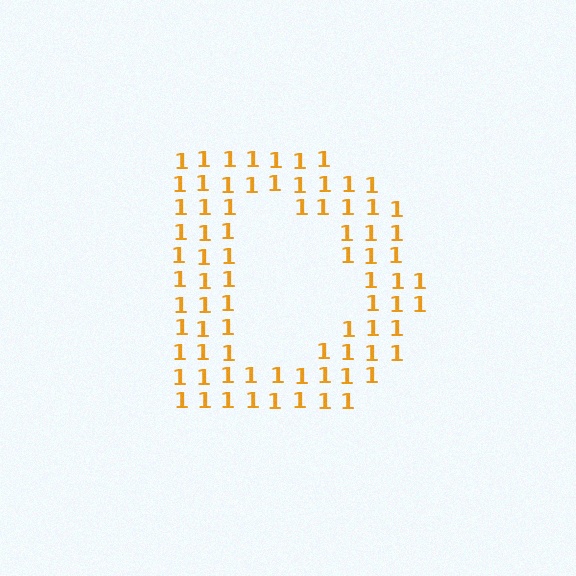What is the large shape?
The large shape is the letter D.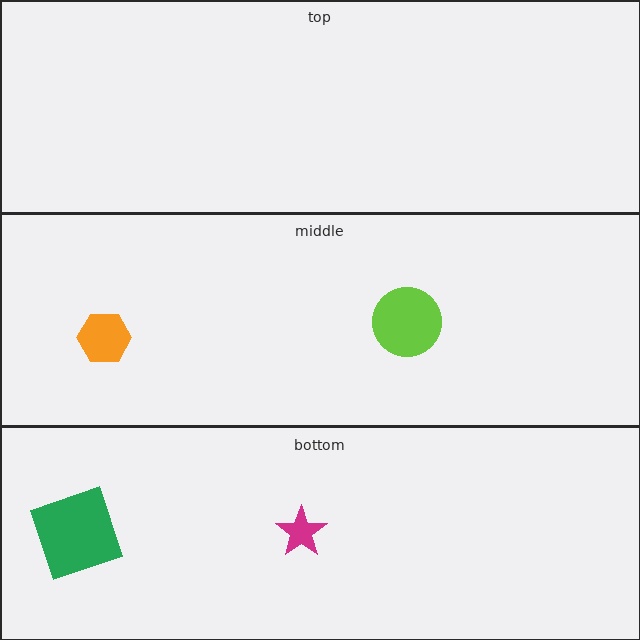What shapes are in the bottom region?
The magenta star, the green square.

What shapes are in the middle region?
The lime circle, the orange hexagon.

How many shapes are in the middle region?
2.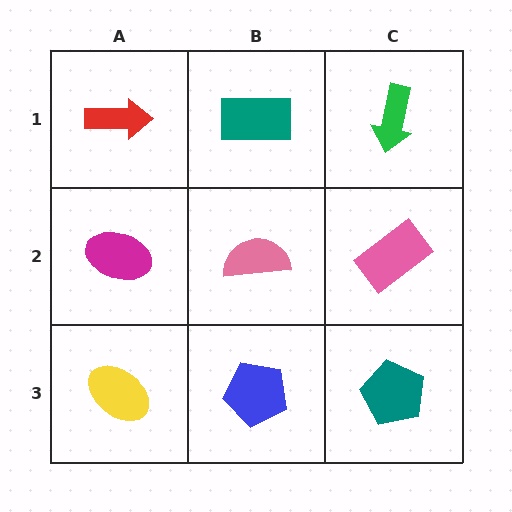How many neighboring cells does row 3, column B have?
3.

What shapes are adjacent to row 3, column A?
A magenta ellipse (row 2, column A), a blue pentagon (row 3, column B).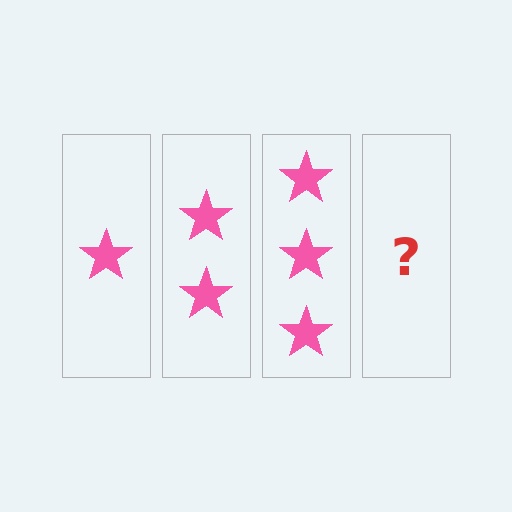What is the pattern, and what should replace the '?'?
The pattern is that each step adds one more star. The '?' should be 4 stars.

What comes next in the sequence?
The next element should be 4 stars.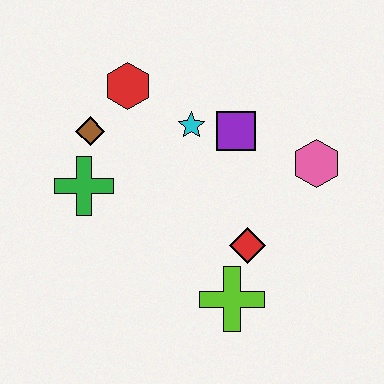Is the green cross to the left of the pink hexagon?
Yes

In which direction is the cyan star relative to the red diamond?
The cyan star is above the red diamond.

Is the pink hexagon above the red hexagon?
No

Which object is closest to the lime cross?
The red diamond is closest to the lime cross.